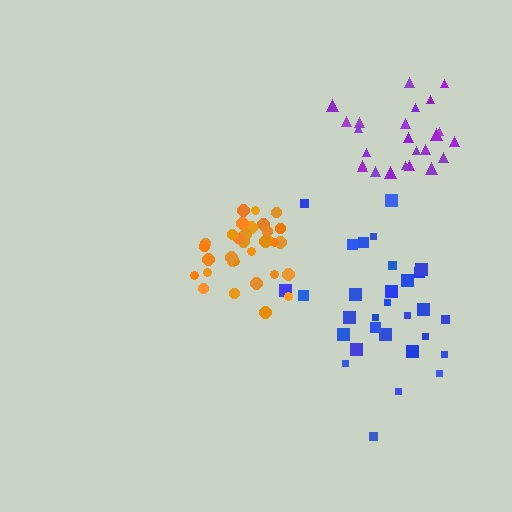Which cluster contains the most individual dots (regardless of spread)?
Orange (32).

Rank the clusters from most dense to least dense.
orange, purple, blue.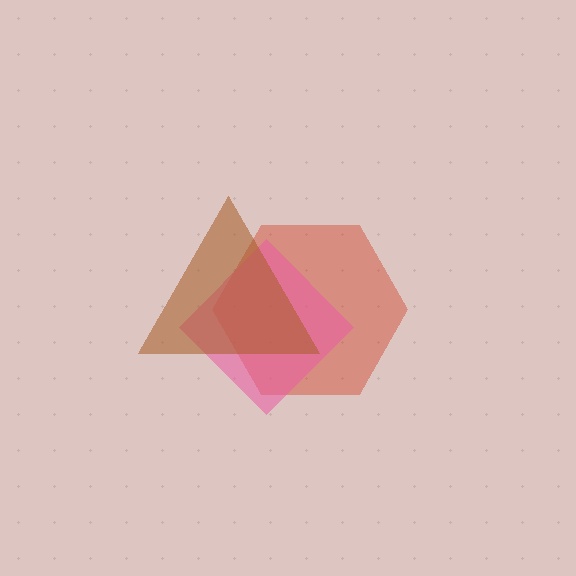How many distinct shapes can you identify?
There are 3 distinct shapes: a red hexagon, a pink diamond, a brown triangle.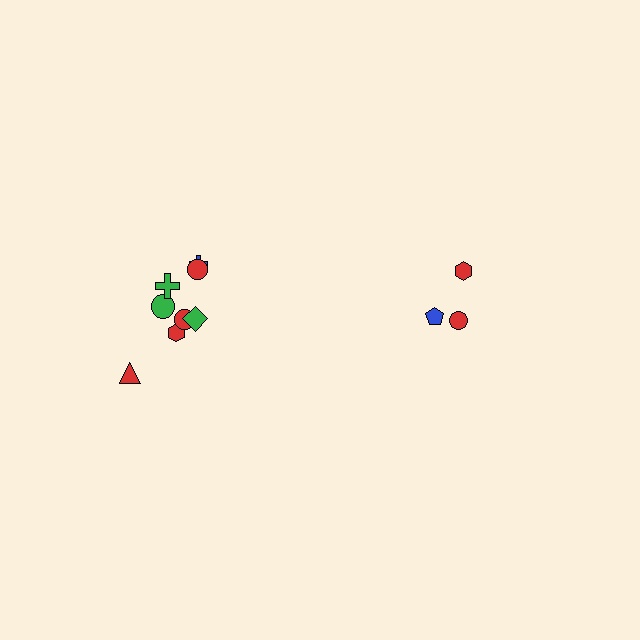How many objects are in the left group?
There are 8 objects.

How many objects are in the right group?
There are 3 objects.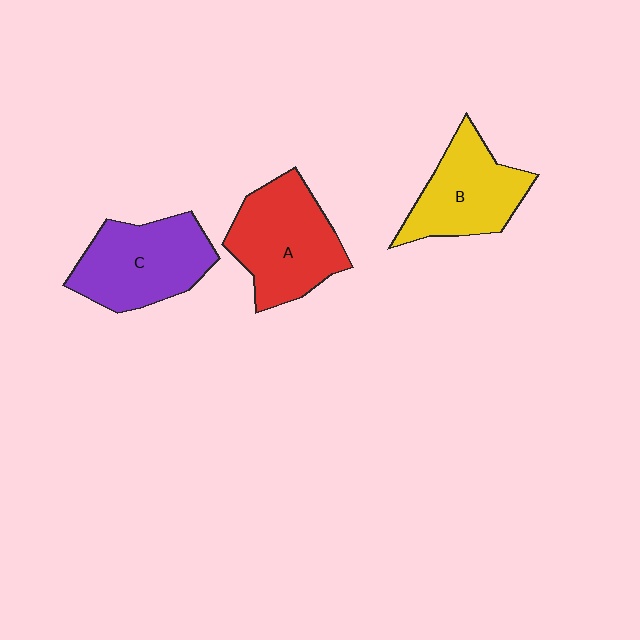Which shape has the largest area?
Shape A (red).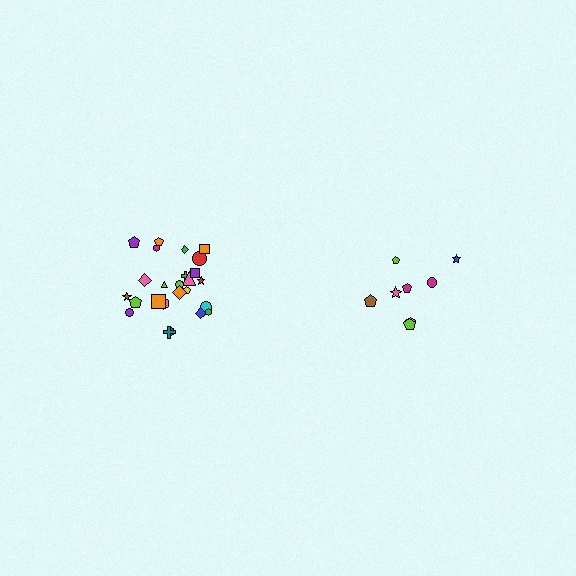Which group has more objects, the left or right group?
The left group.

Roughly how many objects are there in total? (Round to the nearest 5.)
Roughly 35 objects in total.